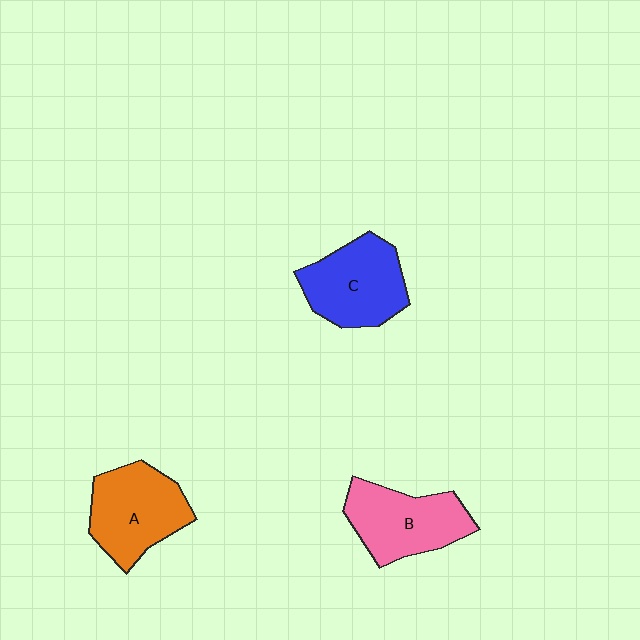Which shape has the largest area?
Shape A (orange).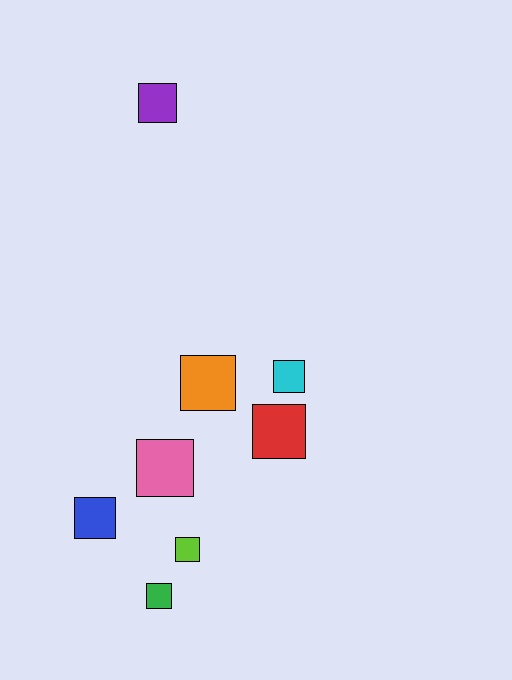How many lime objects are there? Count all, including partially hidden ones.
There is 1 lime object.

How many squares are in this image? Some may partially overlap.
There are 8 squares.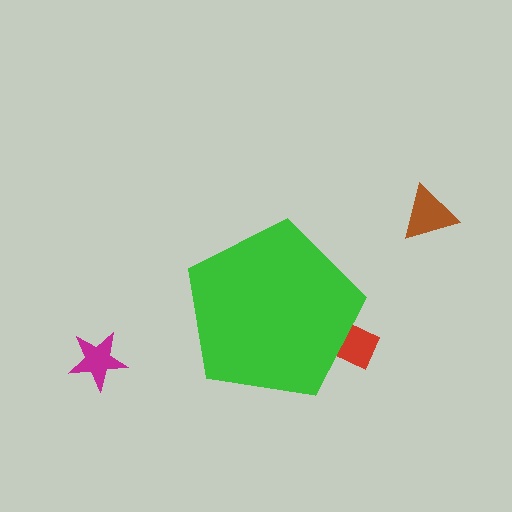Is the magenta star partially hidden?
No, the magenta star is fully visible.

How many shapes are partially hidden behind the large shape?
1 shape is partially hidden.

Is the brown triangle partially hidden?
No, the brown triangle is fully visible.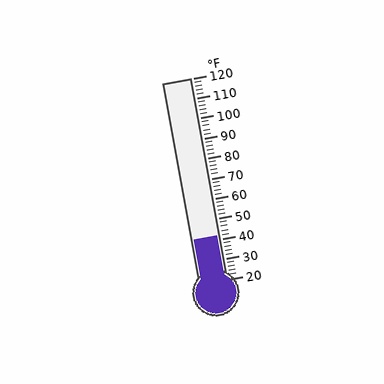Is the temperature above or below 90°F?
The temperature is below 90°F.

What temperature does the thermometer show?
The thermometer shows approximately 42°F.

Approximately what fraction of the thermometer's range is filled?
The thermometer is filled to approximately 20% of its range.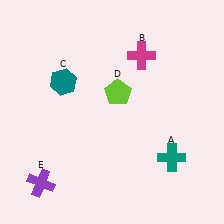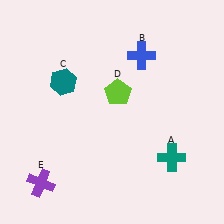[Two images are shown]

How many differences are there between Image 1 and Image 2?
There is 1 difference between the two images.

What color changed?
The cross (B) changed from magenta in Image 1 to blue in Image 2.